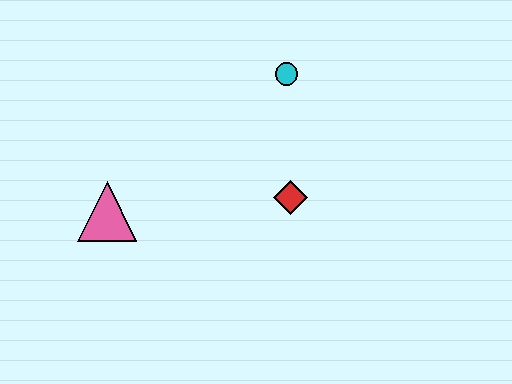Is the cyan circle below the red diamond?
No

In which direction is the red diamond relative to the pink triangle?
The red diamond is to the right of the pink triangle.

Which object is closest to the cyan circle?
The red diamond is closest to the cyan circle.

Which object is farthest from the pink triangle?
The cyan circle is farthest from the pink triangle.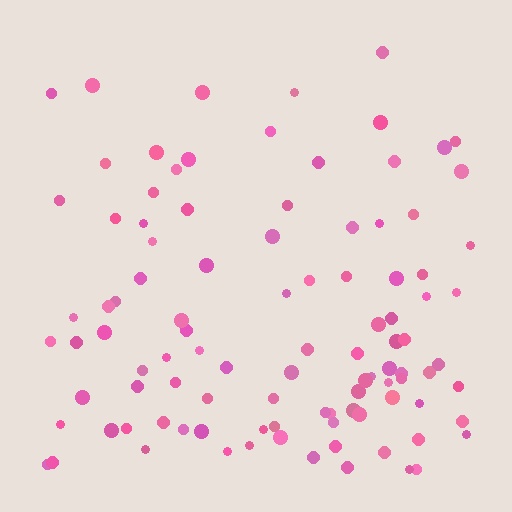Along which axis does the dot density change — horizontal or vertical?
Vertical.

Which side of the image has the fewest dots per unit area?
The top.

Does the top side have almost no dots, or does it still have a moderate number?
Still a moderate number, just noticeably fewer than the bottom.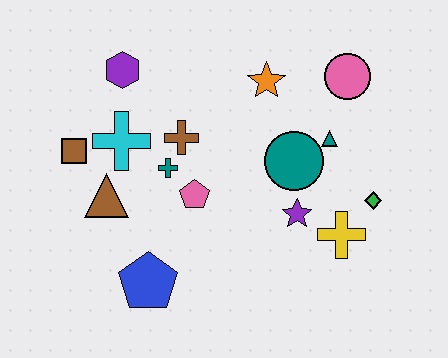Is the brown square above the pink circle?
No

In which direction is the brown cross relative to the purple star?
The brown cross is to the left of the purple star.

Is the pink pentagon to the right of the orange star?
No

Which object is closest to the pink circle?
The teal triangle is closest to the pink circle.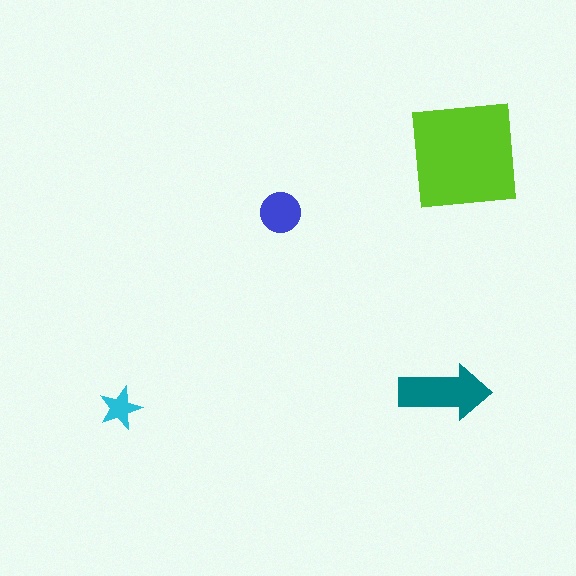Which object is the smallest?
The cyan star.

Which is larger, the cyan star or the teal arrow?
The teal arrow.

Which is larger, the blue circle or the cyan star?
The blue circle.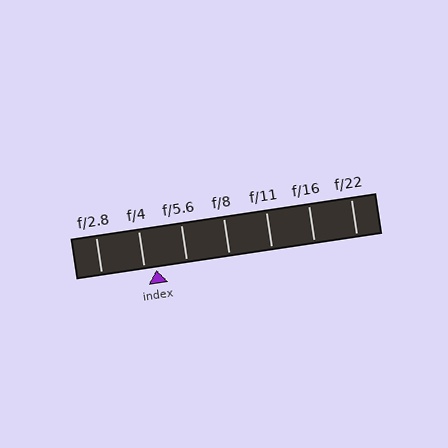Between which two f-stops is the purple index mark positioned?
The index mark is between f/4 and f/5.6.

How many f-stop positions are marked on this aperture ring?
There are 7 f-stop positions marked.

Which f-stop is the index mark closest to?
The index mark is closest to f/4.